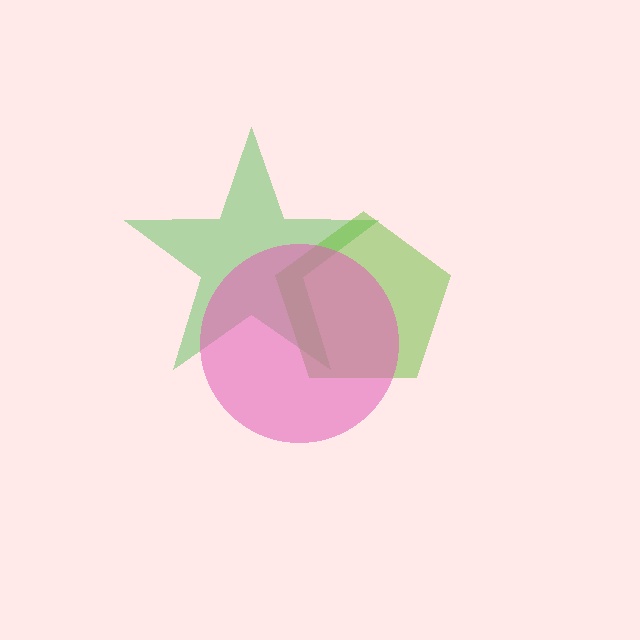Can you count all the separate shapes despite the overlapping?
Yes, there are 3 separate shapes.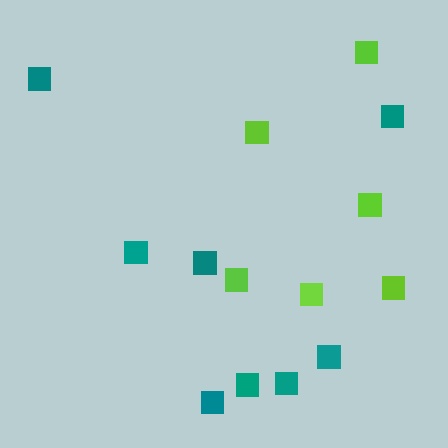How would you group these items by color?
There are 2 groups: one group of lime squares (6) and one group of teal squares (8).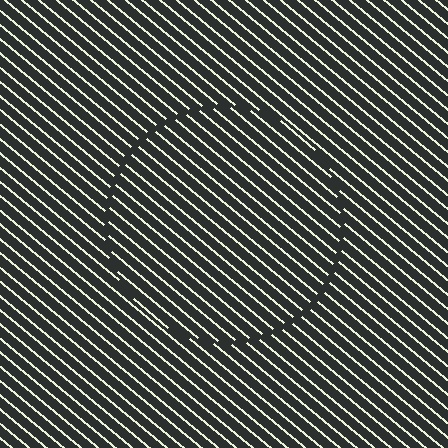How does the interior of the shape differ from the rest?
The interior of the shape contains the same grating, shifted by half a period — the contour is defined by the phase discontinuity where line-ends from the inner and outer gratings abut.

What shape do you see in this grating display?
An illusory circle. The interior of the shape contains the same grating, shifted by half a period — the contour is defined by the phase discontinuity where line-ends from the inner and outer gratings abut.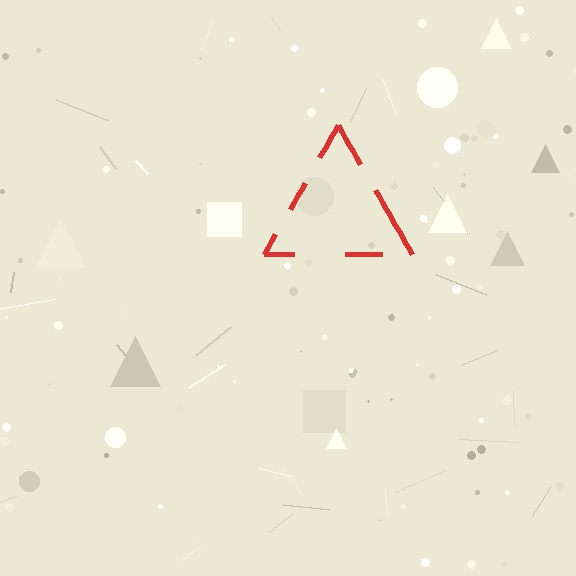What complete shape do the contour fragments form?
The contour fragments form a triangle.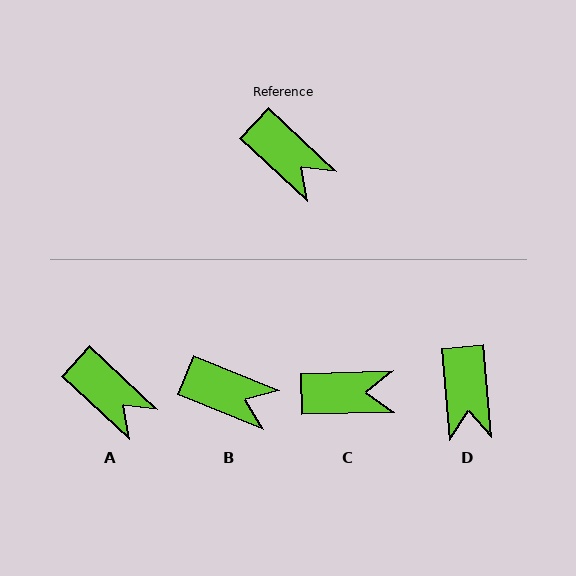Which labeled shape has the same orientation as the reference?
A.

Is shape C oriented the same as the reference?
No, it is off by about 45 degrees.